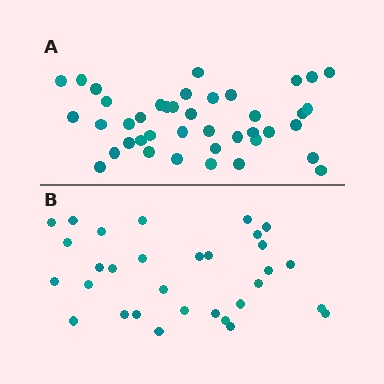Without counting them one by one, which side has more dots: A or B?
Region A (the top region) has more dots.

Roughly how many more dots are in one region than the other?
Region A has roughly 10 or so more dots than region B.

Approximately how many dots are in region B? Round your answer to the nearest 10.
About 30 dots. (The exact count is 31, which rounds to 30.)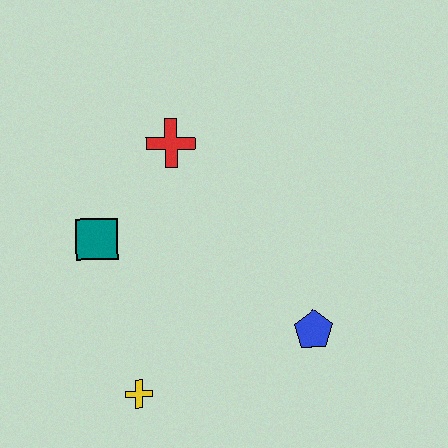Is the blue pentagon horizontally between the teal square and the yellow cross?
No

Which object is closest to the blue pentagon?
The yellow cross is closest to the blue pentagon.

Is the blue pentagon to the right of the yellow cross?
Yes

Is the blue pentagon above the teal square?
No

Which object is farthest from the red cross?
The yellow cross is farthest from the red cross.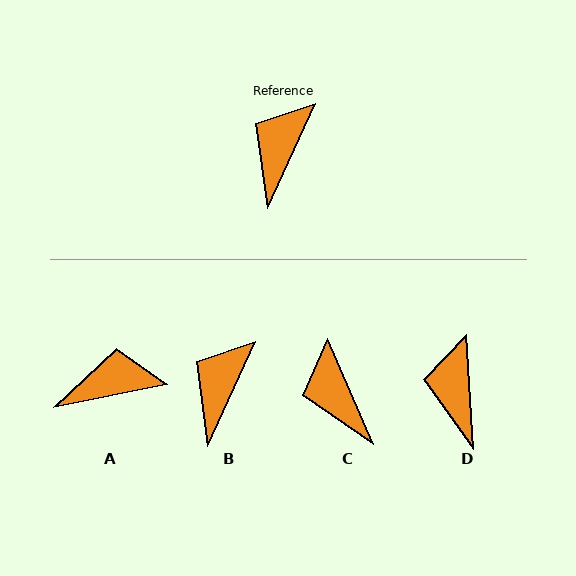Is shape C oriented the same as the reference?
No, it is off by about 48 degrees.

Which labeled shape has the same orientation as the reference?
B.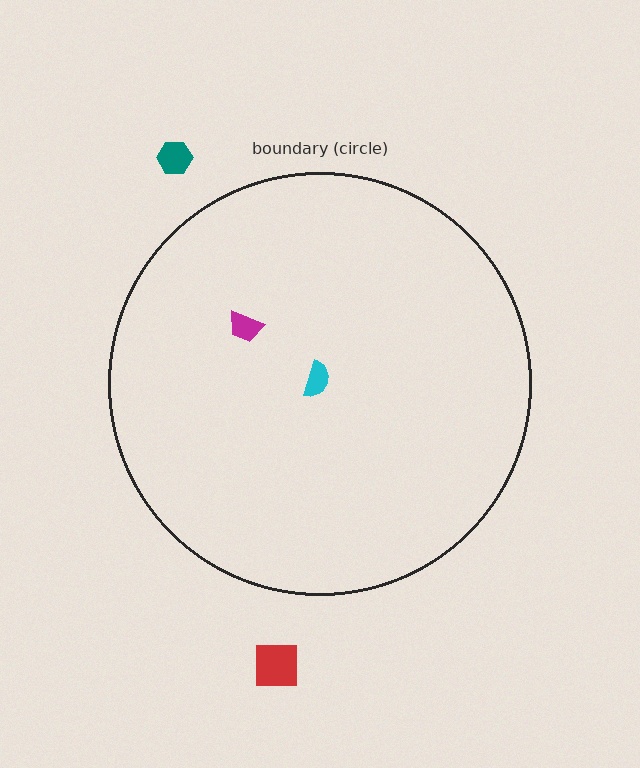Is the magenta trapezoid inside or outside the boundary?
Inside.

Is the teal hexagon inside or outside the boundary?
Outside.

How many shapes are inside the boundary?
2 inside, 2 outside.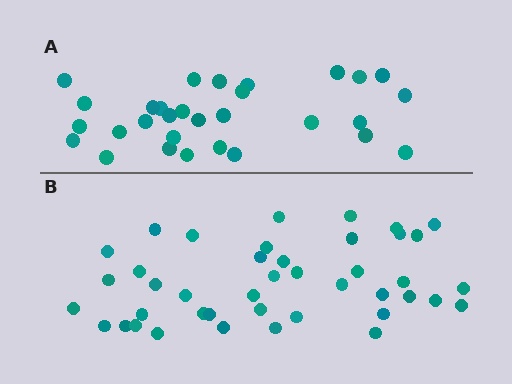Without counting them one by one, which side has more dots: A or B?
Region B (the bottom region) has more dots.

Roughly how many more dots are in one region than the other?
Region B has roughly 12 or so more dots than region A.